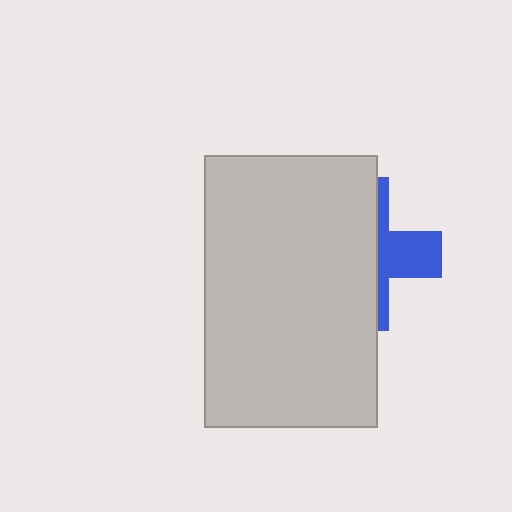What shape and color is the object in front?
The object in front is a light gray rectangle.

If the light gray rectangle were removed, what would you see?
You would see the complete blue cross.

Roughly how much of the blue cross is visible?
A small part of it is visible (roughly 35%).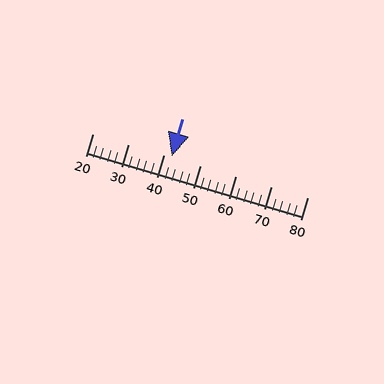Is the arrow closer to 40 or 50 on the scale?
The arrow is closer to 40.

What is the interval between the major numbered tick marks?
The major tick marks are spaced 10 units apart.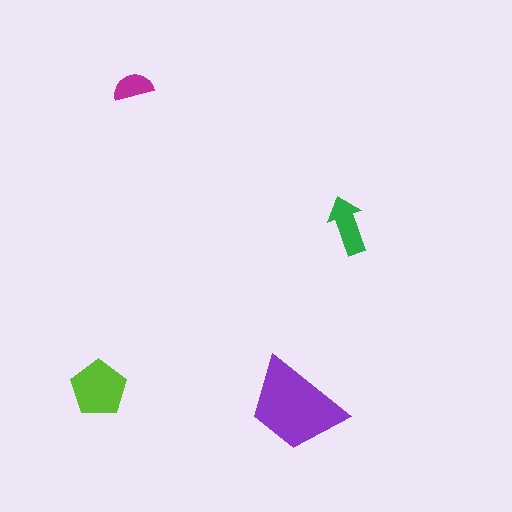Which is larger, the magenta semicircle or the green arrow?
The green arrow.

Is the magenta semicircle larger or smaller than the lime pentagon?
Smaller.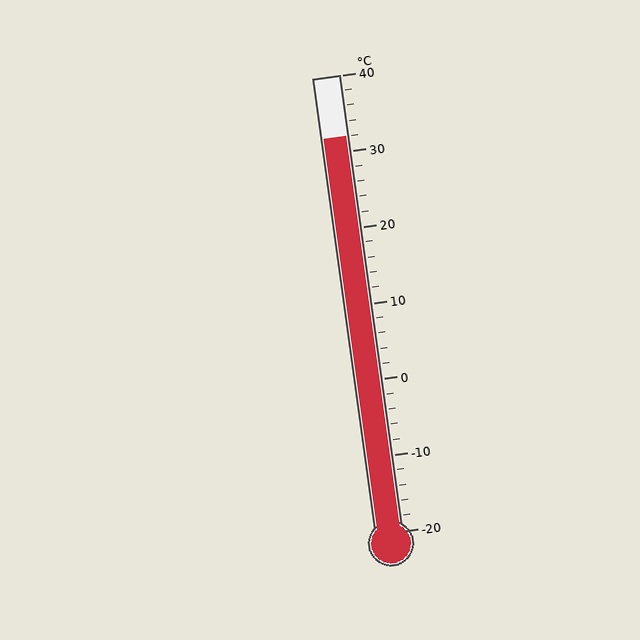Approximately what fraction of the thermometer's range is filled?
The thermometer is filled to approximately 85% of its range.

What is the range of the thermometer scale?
The thermometer scale ranges from -20°C to 40°C.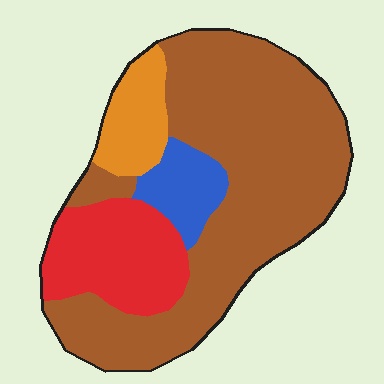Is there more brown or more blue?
Brown.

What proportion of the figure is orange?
Orange takes up about one tenth (1/10) of the figure.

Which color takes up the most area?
Brown, at roughly 65%.